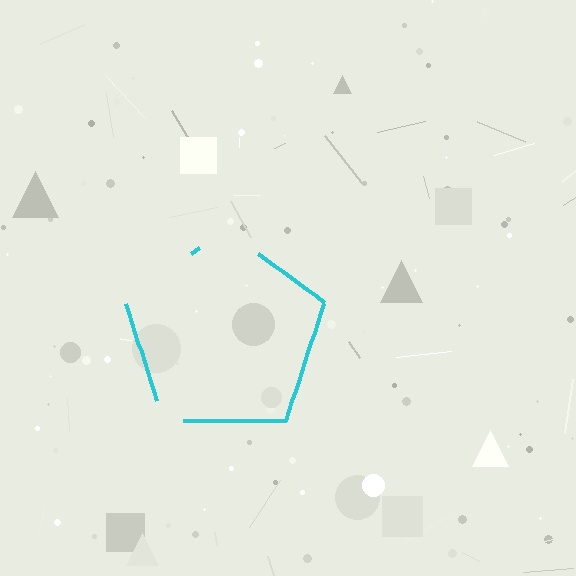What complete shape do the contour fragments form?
The contour fragments form a pentagon.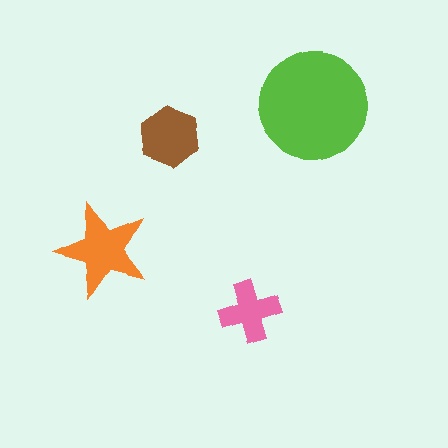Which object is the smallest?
The pink cross.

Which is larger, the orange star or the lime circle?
The lime circle.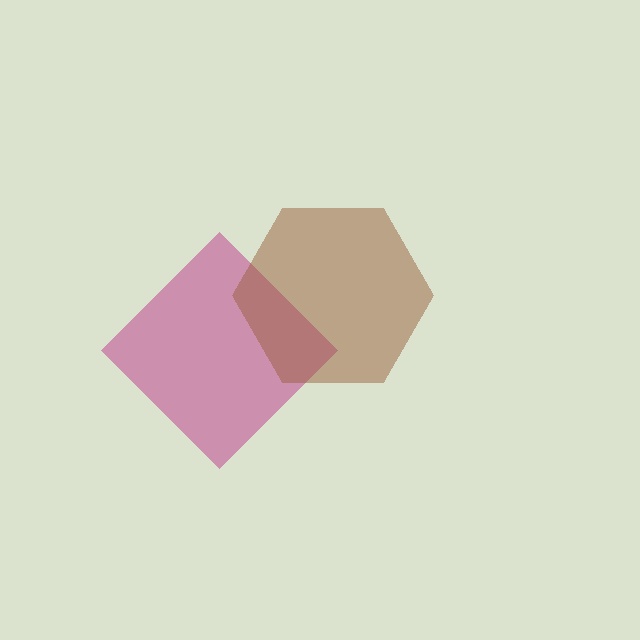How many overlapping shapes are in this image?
There are 2 overlapping shapes in the image.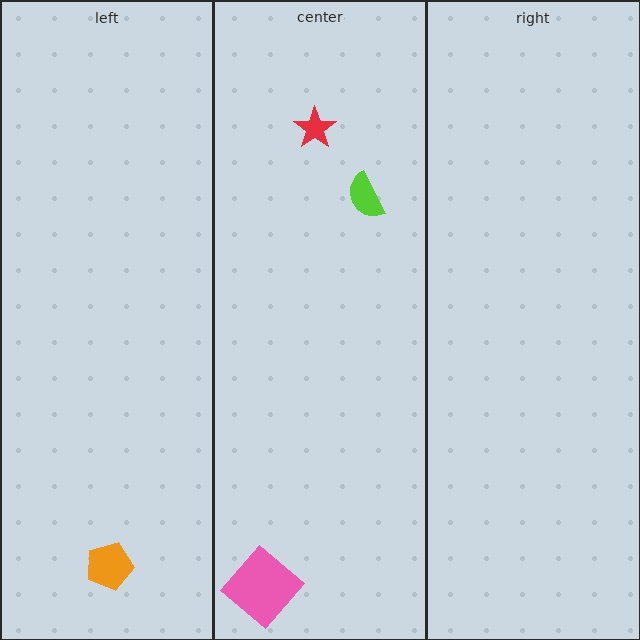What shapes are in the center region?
The lime semicircle, the pink diamond, the red star.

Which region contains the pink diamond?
The center region.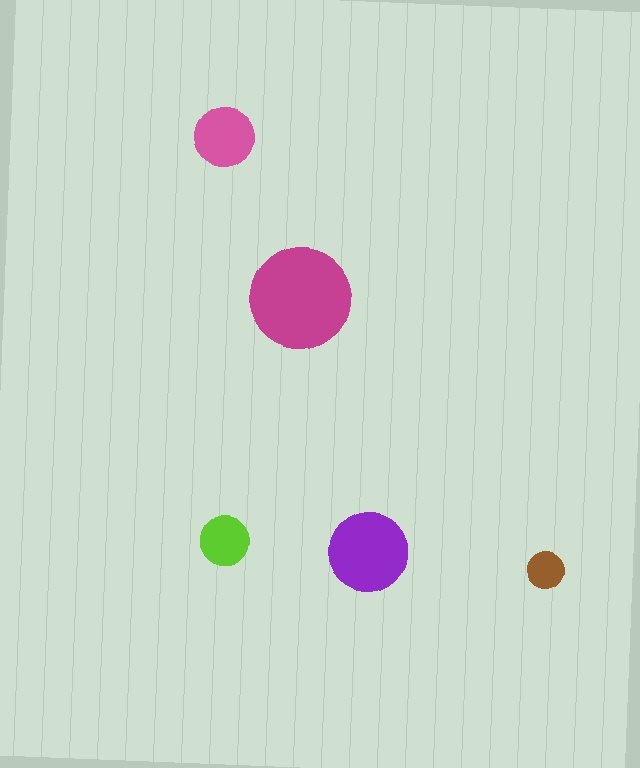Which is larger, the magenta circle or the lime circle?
The magenta one.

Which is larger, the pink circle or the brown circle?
The pink one.